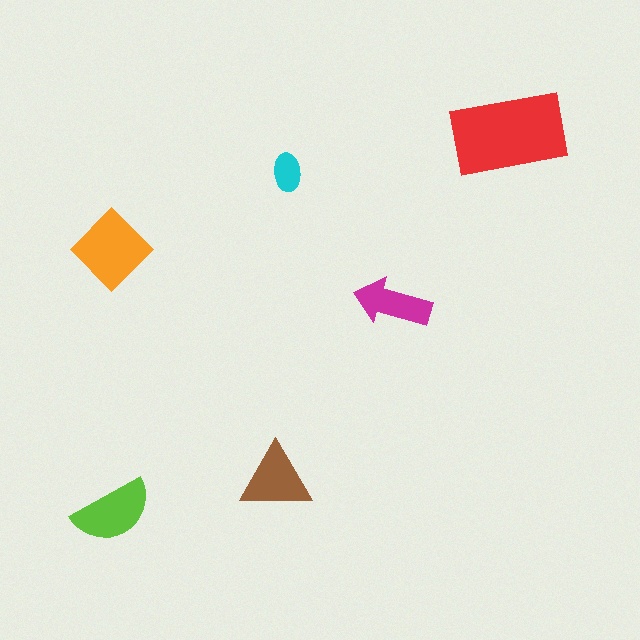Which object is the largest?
The red rectangle.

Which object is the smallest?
The cyan ellipse.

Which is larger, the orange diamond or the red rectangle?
The red rectangle.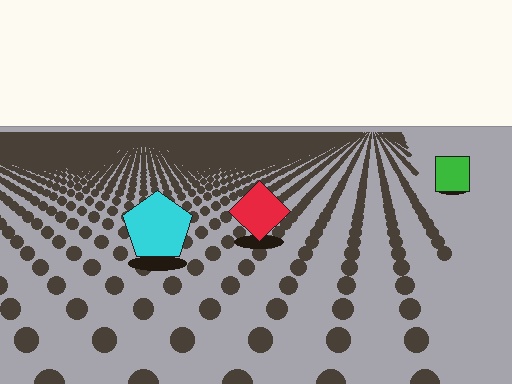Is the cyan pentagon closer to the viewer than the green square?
Yes. The cyan pentagon is closer — you can tell from the texture gradient: the ground texture is coarser near it.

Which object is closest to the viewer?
The cyan pentagon is closest. The texture marks near it are larger and more spread out.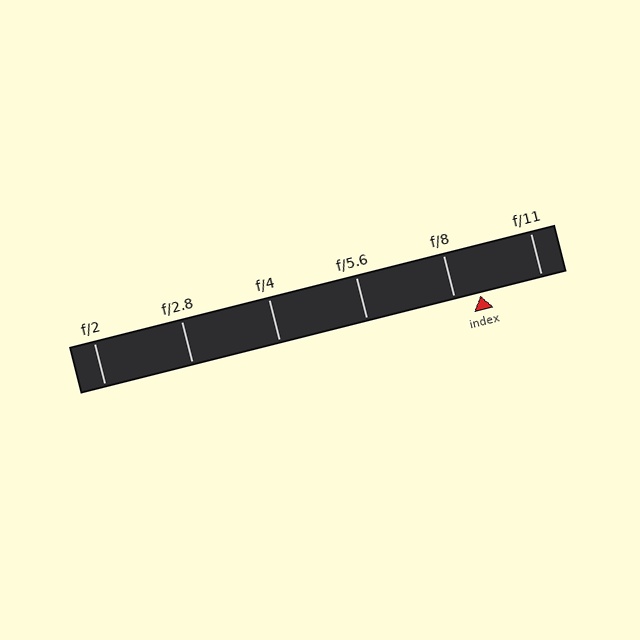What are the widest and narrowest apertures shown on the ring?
The widest aperture shown is f/2 and the narrowest is f/11.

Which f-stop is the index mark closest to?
The index mark is closest to f/8.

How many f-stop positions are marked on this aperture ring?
There are 6 f-stop positions marked.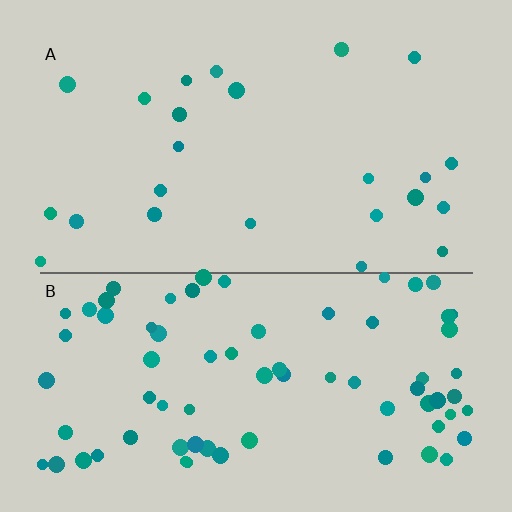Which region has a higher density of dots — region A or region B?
B (the bottom).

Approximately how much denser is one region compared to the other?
Approximately 3.0× — region B over region A.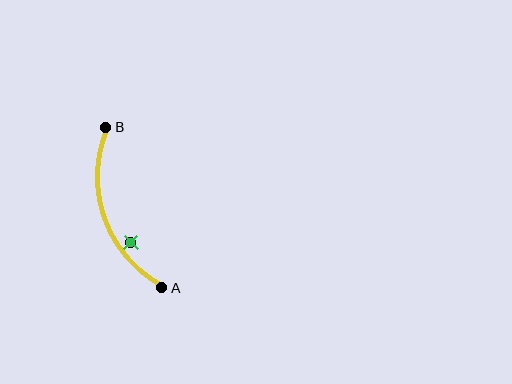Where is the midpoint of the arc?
The arc midpoint is the point on the curve farthest from the straight line joining A and B. It sits to the left of that line.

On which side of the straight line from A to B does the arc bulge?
The arc bulges to the left of the straight line connecting A and B.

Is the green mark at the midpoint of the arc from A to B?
No — the green mark does not lie on the arc at all. It sits slightly inside the curve.